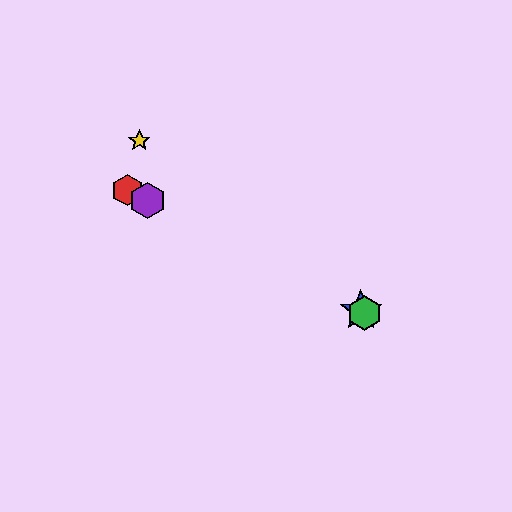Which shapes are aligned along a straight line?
The red hexagon, the blue star, the green hexagon, the purple hexagon are aligned along a straight line.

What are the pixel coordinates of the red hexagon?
The red hexagon is at (128, 190).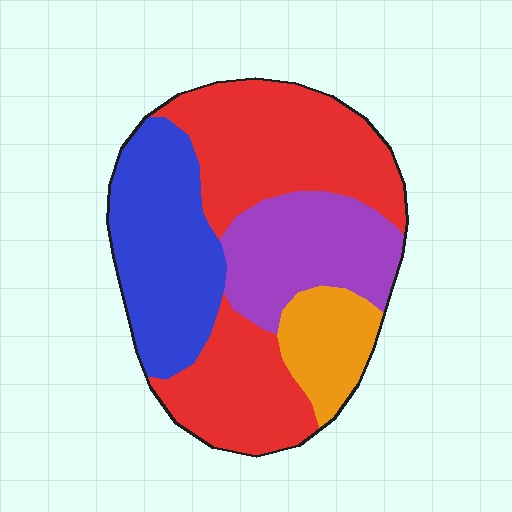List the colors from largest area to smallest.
From largest to smallest: red, blue, purple, orange.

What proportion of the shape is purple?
Purple covers about 20% of the shape.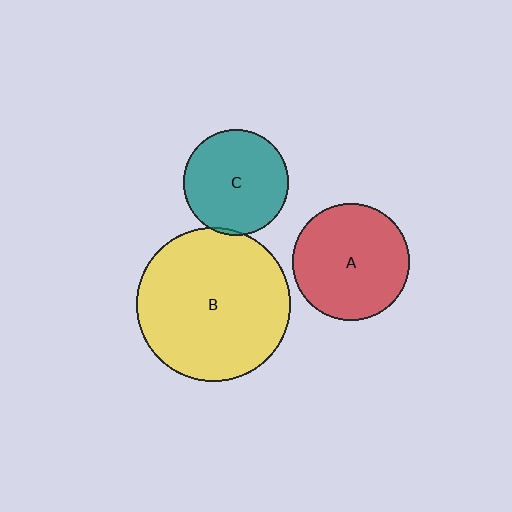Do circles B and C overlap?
Yes.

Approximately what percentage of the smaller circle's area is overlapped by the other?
Approximately 5%.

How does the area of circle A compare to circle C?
Approximately 1.2 times.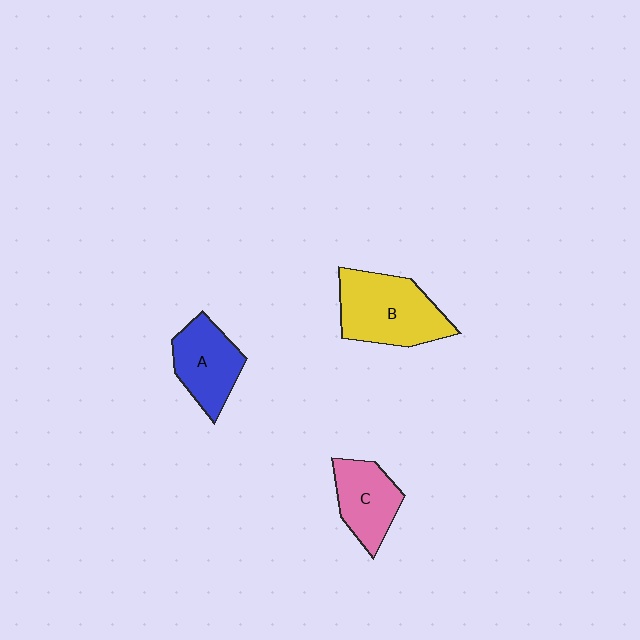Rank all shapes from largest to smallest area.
From largest to smallest: B (yellow), A (blue), C (pink).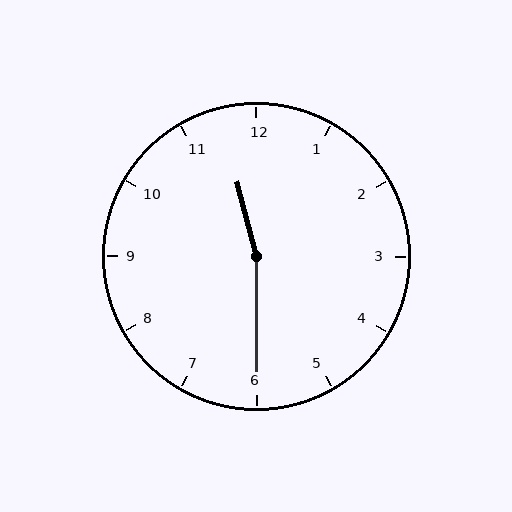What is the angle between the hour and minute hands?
Approximately 165 degrees.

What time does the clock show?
11:30.